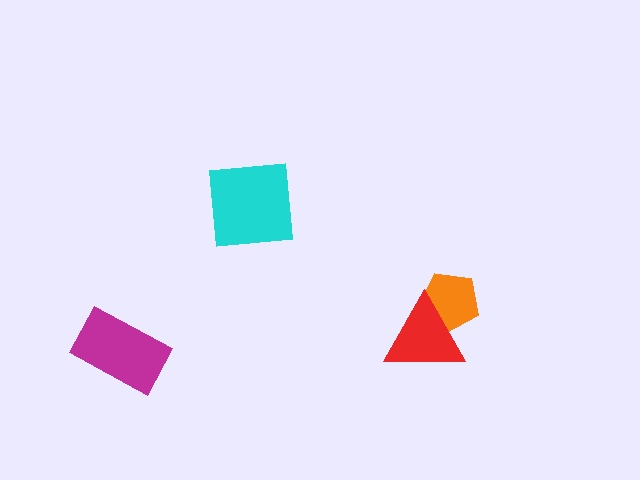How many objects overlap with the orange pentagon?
1 object overlaps with the orange pentagon.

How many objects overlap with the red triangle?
1 object overlaps with the red triangle.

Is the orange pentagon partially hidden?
Yes, it is partially covered by another shape.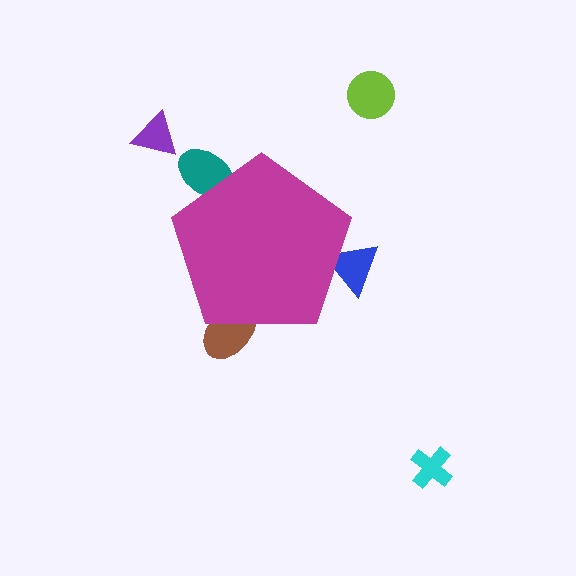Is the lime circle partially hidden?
No, the lime circle is fully visible.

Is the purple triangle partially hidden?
No, the purple triangle is fully visible.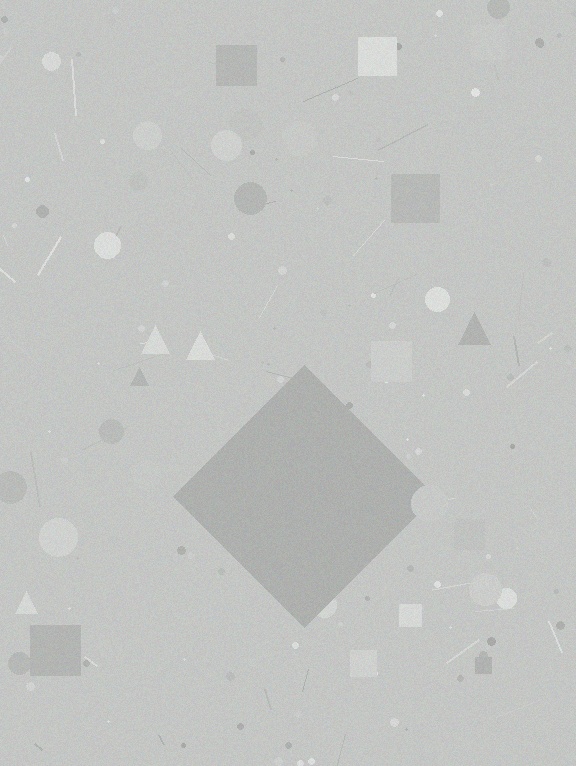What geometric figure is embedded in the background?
A diamond is embedded in the background.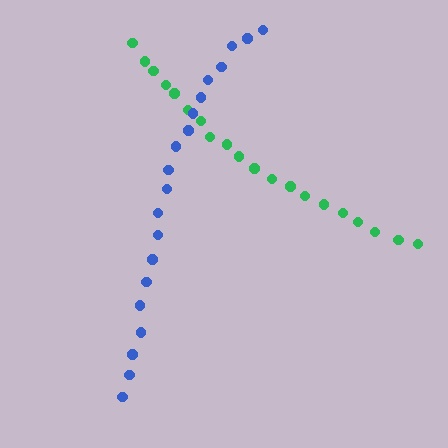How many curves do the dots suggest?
There are 2 distinct paths.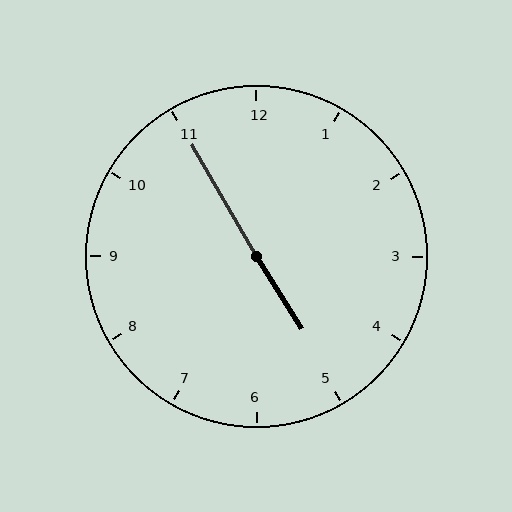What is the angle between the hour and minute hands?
Approximately 178 degrees.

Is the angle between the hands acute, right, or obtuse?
It is obtuse.